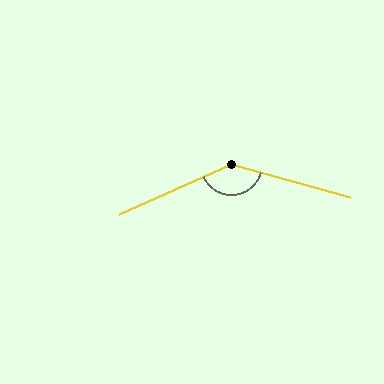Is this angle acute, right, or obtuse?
It is obtuse.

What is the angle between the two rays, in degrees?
Approximately 141 degrees.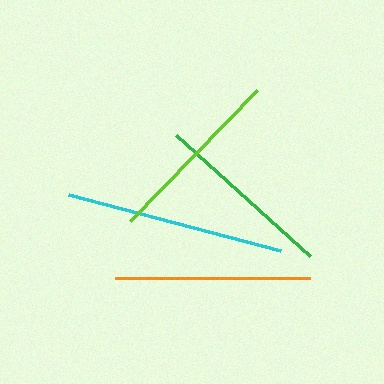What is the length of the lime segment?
The lime segment is approximately 183 pixels long.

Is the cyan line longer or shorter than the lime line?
The cyan line is longer than the lime line.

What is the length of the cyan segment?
The cyan segment is approximately 220 pixels long.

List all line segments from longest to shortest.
From longest to shortest: cyan, orange, lime, green.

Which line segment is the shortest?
The green line is the shortest at approximately 181 pixels.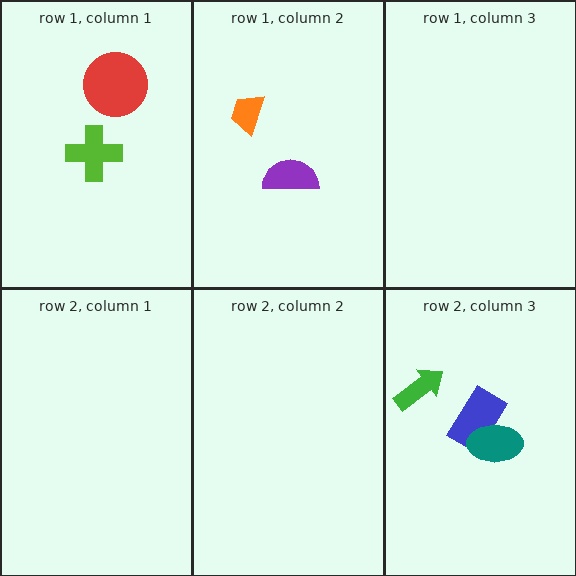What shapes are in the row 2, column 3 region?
The blue rectangle, the green arrow, the teal ellipse.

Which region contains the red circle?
The row 1, column 1 region.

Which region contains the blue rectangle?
The row 2, column 3 region.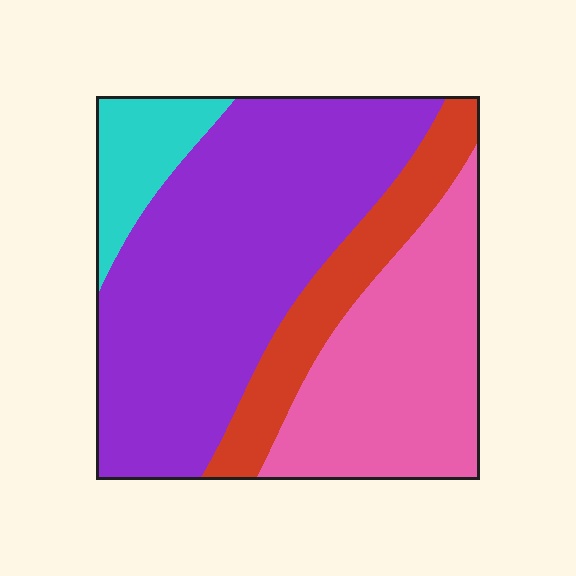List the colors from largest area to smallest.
From largest to smallest: purple, pink, red, cyan.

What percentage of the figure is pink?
Pink covers roughly 30% of the figure.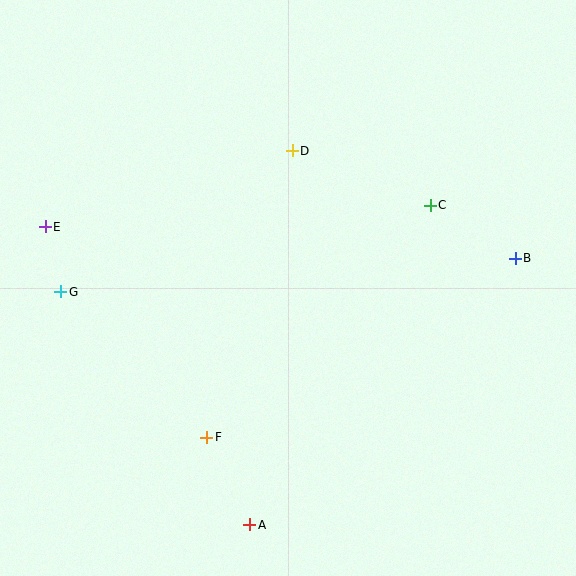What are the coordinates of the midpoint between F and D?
The midpoint between F and D is at (249, 294).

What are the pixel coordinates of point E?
Point E is at (45, 227).